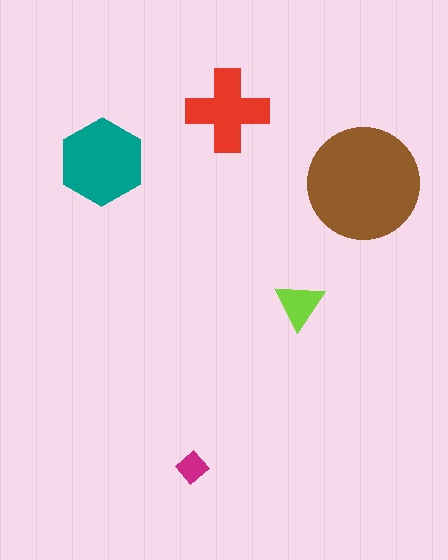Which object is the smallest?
The magenta diamond.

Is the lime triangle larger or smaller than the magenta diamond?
Larger.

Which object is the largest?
The brown circle.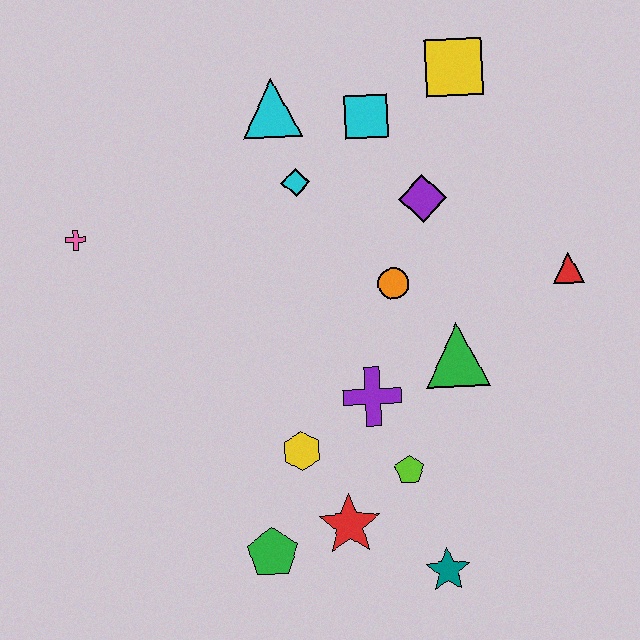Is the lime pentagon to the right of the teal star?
No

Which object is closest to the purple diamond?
The orange circle is closest to the purple diamond.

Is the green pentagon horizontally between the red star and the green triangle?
No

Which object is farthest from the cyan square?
The teal star is farthest from the cyan square.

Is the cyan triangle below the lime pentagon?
No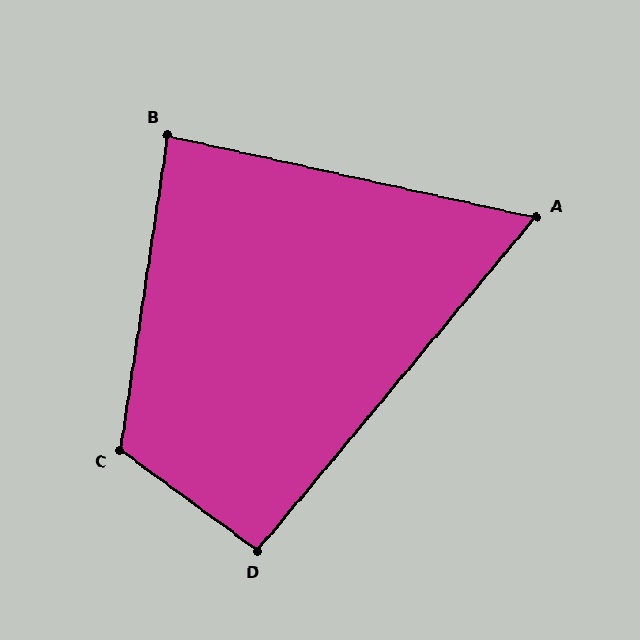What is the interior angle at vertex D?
Approximately 94 degrees (approximately right).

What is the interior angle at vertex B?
Approximately 86 degrees (approximately right).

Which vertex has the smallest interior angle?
A, at approximately 63 degrees.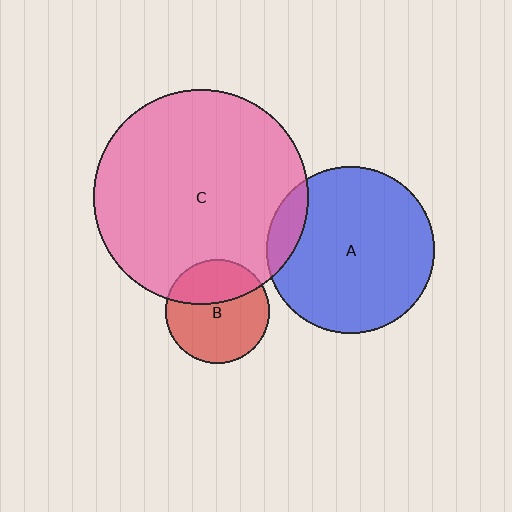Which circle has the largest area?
Circle C (pink).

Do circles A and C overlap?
Yes.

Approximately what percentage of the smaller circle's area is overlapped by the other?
Approximately 10%.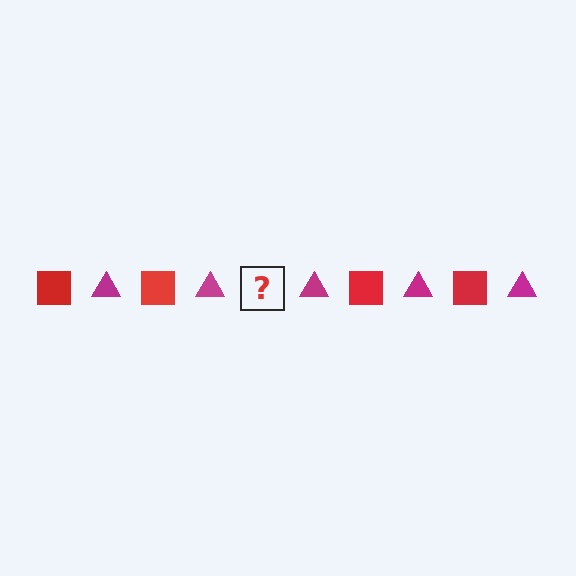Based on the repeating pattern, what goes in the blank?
The blank should be a red square.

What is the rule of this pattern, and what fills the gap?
The rule is that the pattern alternates between red square and magenta triangle. The gap should be filled with a red square.